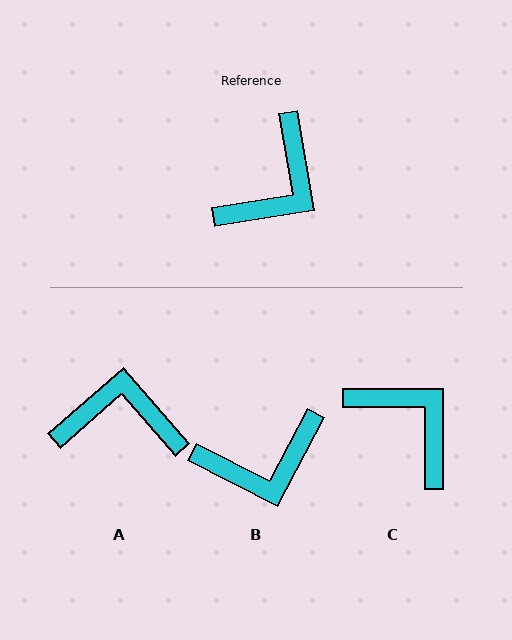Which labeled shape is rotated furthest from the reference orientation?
A, about 121 degrees away.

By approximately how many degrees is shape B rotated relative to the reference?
Approximately 37 degrees clockwise.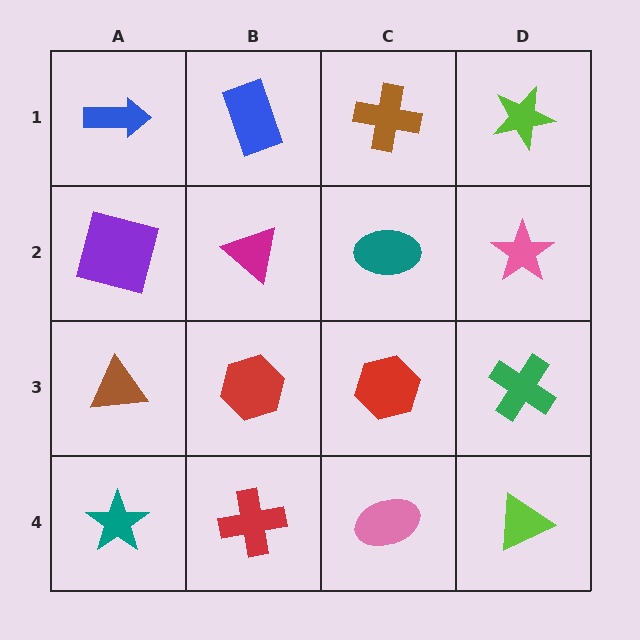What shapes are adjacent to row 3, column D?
A pink star (row 2, column D), a lime triangle (row 4, column D), a red hexagon (row 3, column C).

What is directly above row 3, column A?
A purple square.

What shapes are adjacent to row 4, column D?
A green cross (row 3, column D), a pink ellipse (row 4, column C).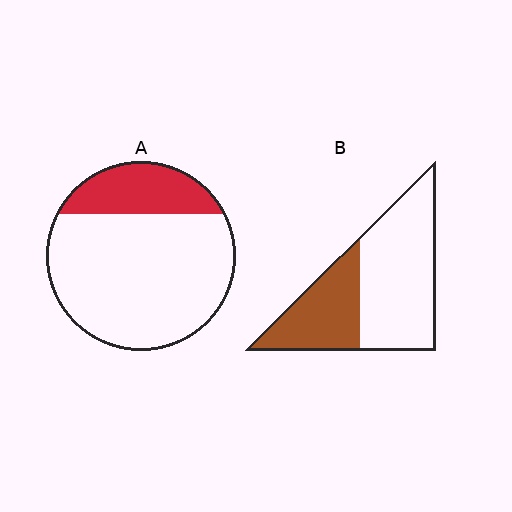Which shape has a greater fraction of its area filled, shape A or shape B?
Shape B.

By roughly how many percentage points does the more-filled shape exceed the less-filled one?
By roughly 15 percentage points (B over A).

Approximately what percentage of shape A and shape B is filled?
A is approximately 25% and B is approximately 35%.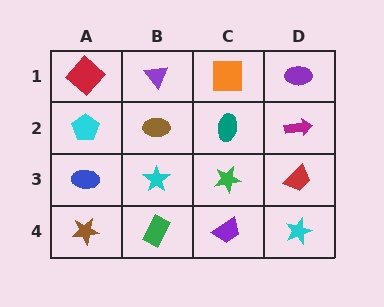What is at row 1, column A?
A red diamond.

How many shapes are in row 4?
4 shapes.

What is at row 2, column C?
A teal ellipse.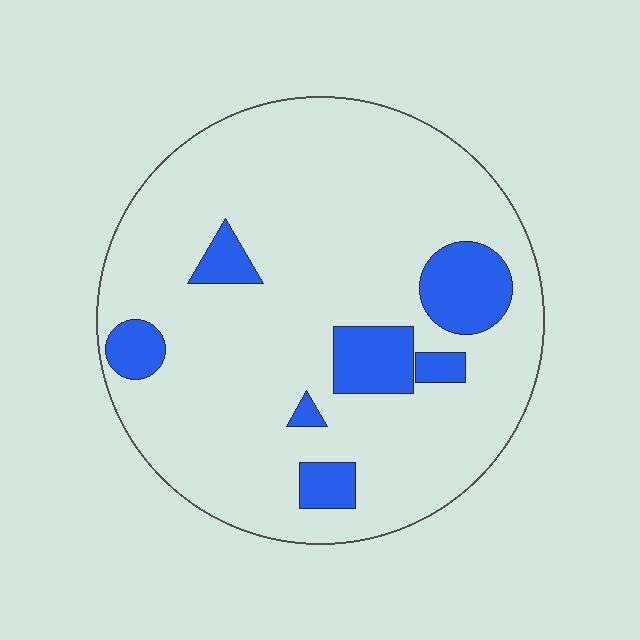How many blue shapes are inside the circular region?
7.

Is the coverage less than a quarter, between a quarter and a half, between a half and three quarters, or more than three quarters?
Less than a quarter.